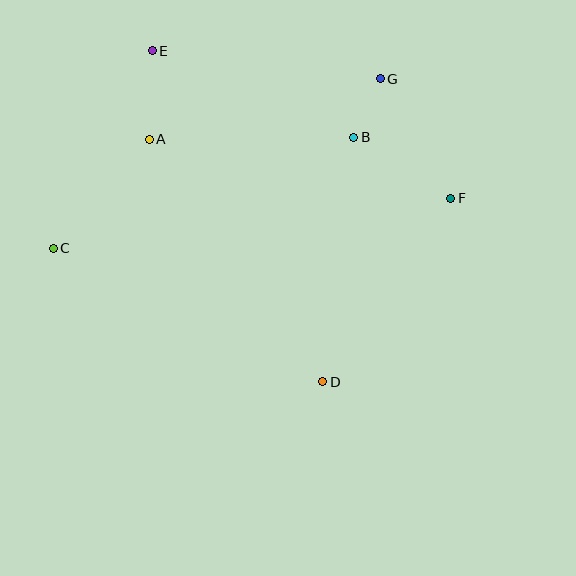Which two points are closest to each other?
Points B and G are closest to each other.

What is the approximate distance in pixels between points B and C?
The distance between B and C is approximately 321 pixels.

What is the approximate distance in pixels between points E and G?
The distance between E and G is approximately 230 pixels.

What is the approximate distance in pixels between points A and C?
The distance between A and C is approximately 145 pixels.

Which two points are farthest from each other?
Points C and F are farthest from each other.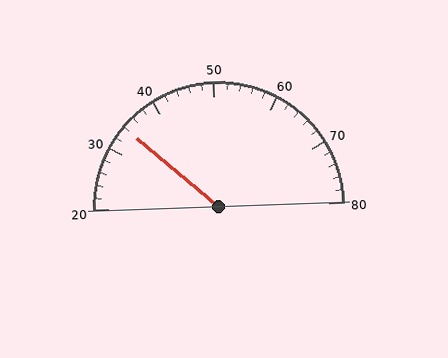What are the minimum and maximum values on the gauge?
The gauge ranges from 20 to 80.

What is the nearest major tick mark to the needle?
The nearest major tick mark is 30.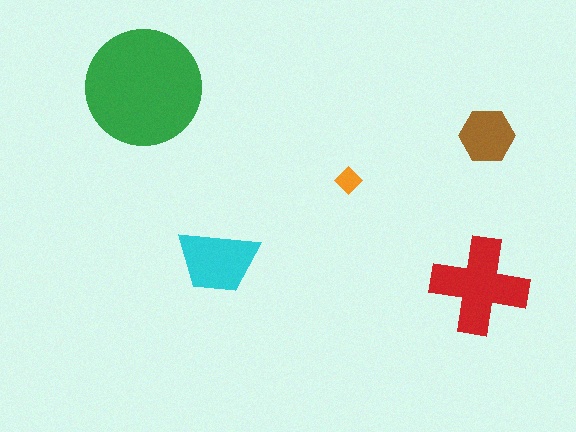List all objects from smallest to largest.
The orange diamond, the brown hexagon, the cyan trapezoid, the red cross, the green circle.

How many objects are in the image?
There are 5 objects in the image.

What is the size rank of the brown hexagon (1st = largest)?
4th.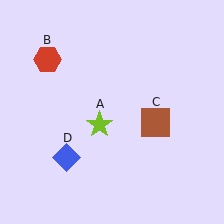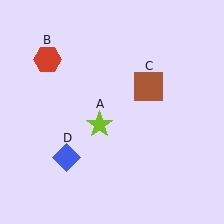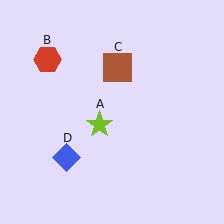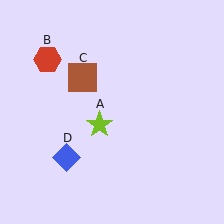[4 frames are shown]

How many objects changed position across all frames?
1 object changed position: brown square (object C).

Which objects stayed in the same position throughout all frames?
Lime star (object A) and red hexagon (object B) and blue diamond (object D) remained stationary.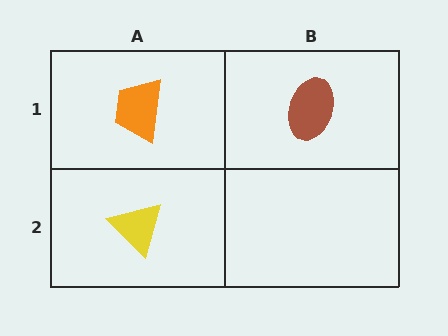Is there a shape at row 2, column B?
No, that cell is empty.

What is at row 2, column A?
A yellow triangle.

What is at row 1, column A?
An orange trapezoid.